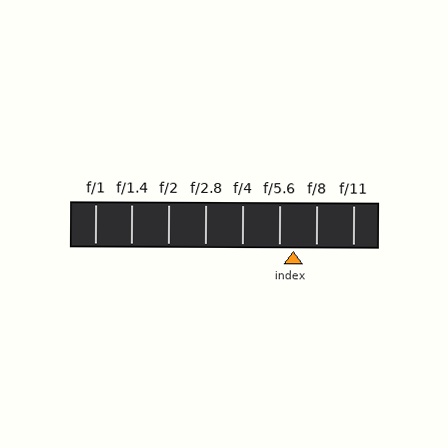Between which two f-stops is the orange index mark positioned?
The index mark is between f/5.6 and f/8.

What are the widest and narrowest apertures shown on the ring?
The widest aperture shown is f/1 and the narrowest is f/11.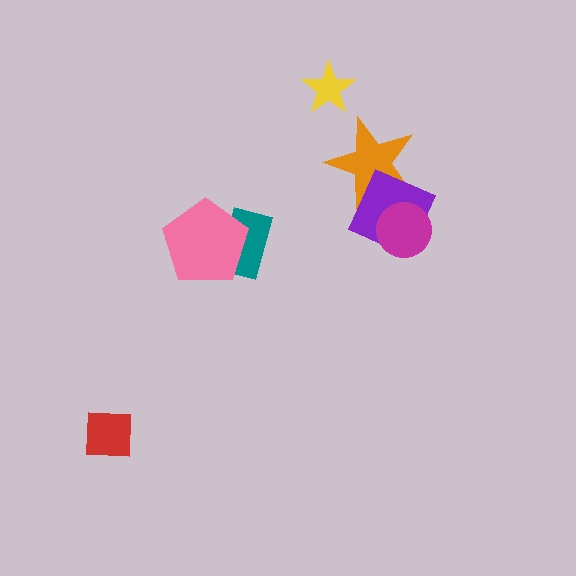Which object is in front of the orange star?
The purple square is in front of the orange star.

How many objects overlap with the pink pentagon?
1 object overlaps with the pink pentagon.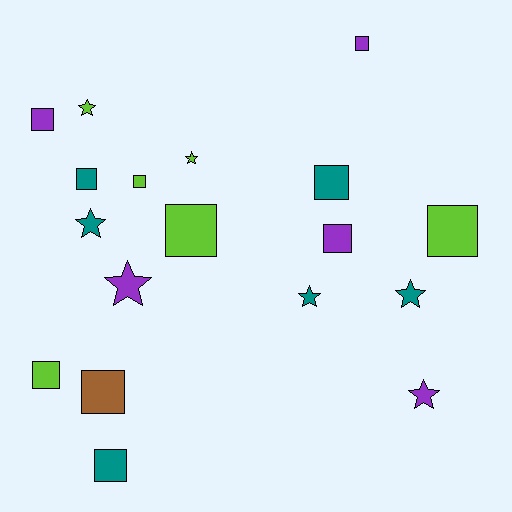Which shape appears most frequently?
Square, with 11 objects.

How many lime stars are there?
There are 2 lime stars.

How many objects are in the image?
There are 18 objects.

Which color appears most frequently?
Lime, with 6 objects.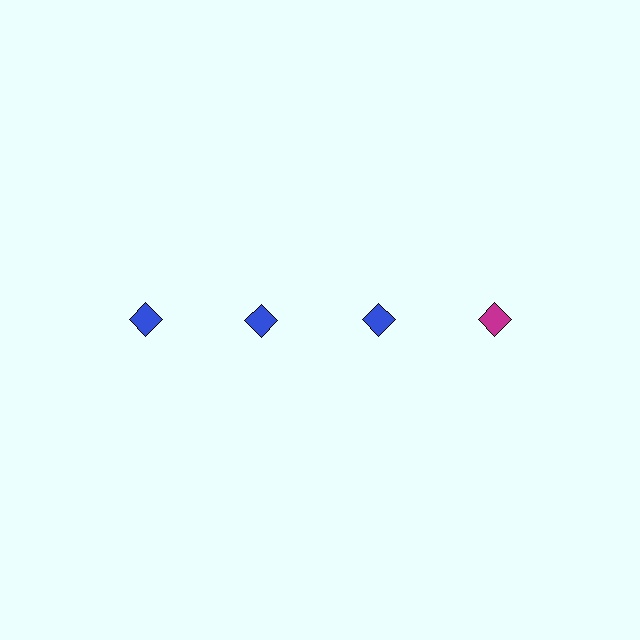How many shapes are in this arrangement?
There are 4 shapes arranged in a grid pattern.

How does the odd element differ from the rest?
It has a different color: magenta instead of blue.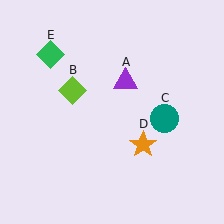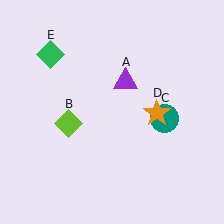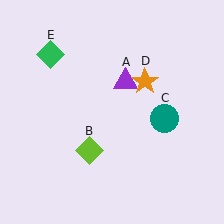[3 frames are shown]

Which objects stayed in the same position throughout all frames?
Purple triangle (object A) and teal circle (object C) and green diamond (object E) remained stationary.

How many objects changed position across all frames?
2 objects changed position: lime diamond (object B), orange star (object D).